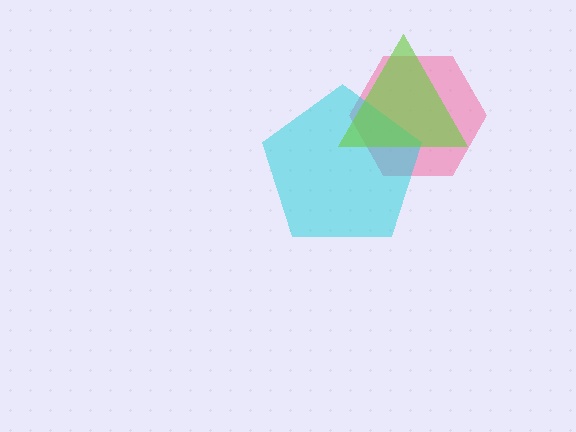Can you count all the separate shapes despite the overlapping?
Yes, there are 3 separate shapes.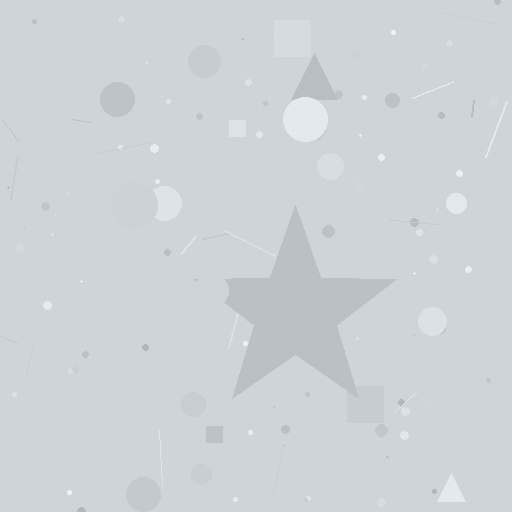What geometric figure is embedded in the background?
A star is embedded in the background.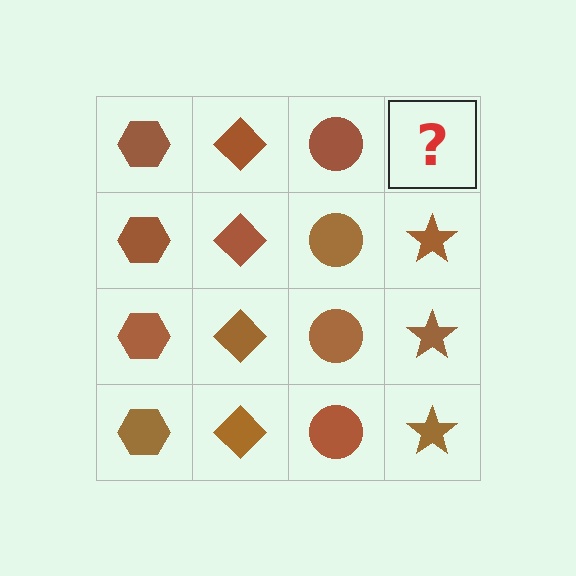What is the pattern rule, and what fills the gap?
The rule is that each column has a consistent shape. The gap should be filled with a brown star.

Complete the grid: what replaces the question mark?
The question mark should be replaced with a brown star.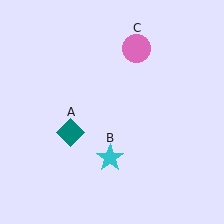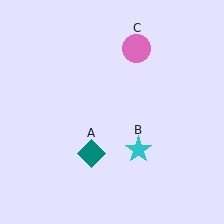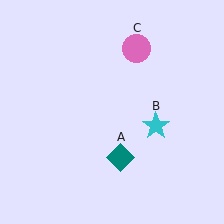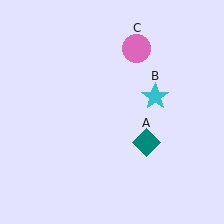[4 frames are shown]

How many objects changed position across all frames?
2 objects changed position: teal diamond (object A), cyan star (object B).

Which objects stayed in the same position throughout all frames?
Pink circle (object C) remained stationary.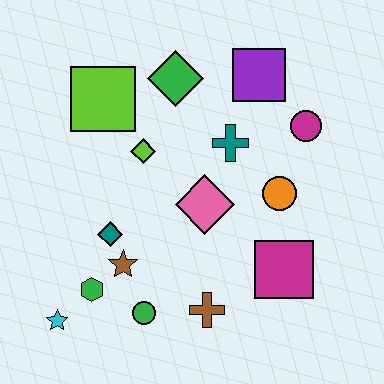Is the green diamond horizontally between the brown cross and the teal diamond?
Yes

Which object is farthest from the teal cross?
The cyan star is farthest from the teal cross.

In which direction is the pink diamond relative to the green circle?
The pink diamond is above the green circle.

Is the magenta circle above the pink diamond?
Yes